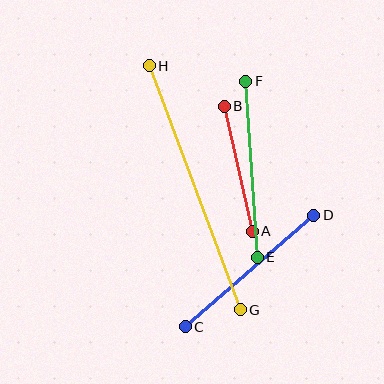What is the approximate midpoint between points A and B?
The midpoint is at approximately (238, 169) pixels.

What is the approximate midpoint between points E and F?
The midpoint is at approximately (252, 169) pixels.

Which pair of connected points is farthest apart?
Points G and H are farthest apart.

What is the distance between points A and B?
The distance is approximately 128 pixels.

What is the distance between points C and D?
The distance is approximately 170 pixels.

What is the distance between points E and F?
The distance is approximately 177 pixels.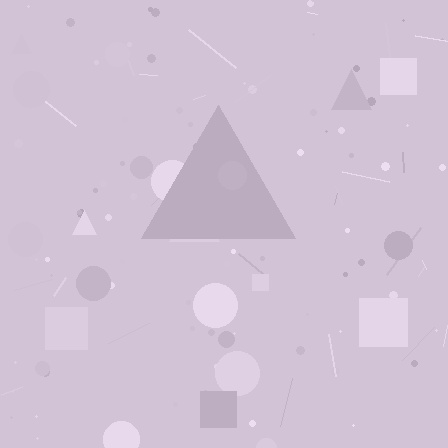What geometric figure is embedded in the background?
A triangle is embedded in the background.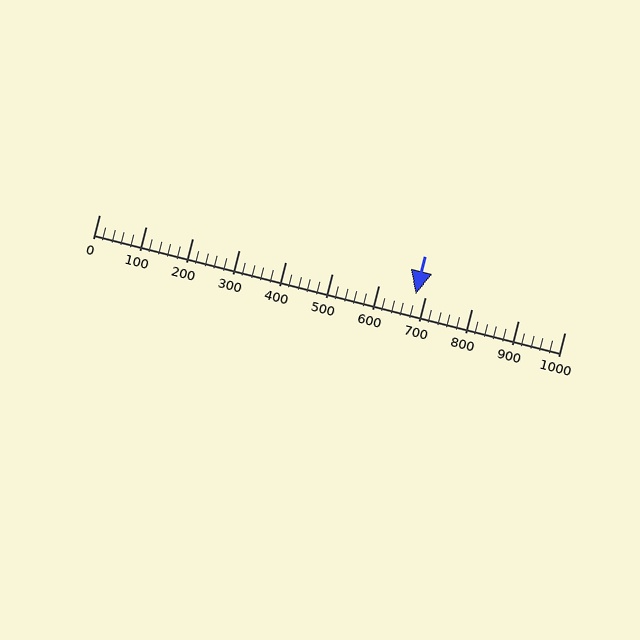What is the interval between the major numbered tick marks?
The major tick marks are spaced 100 units apart.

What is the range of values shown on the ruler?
The ruler shows values from 0 to 1000.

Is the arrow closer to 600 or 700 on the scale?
The arrow is closer to 700.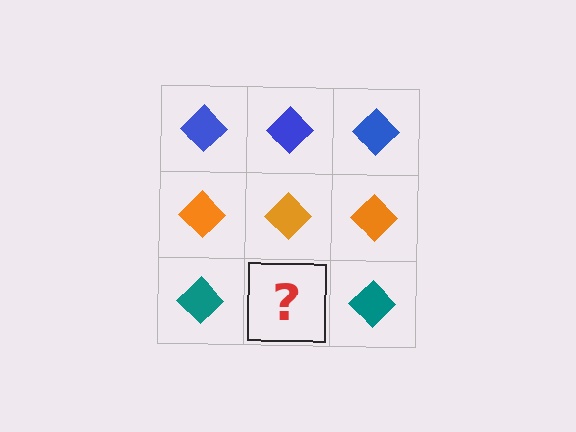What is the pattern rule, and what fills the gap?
The rule is that each row has a consistent color. The gap should be filled with a teal diamond.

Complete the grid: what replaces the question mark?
The question mark should be replaced with a teal diamond.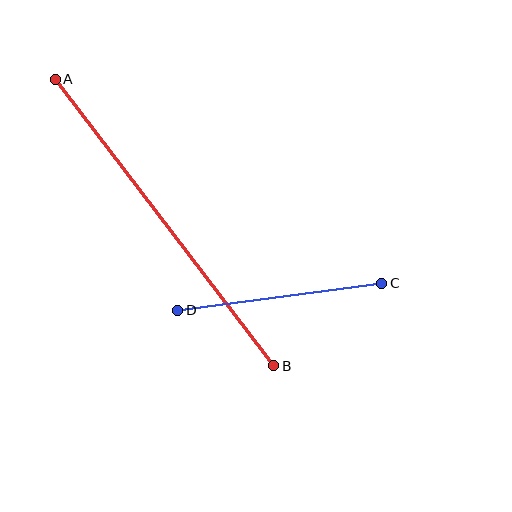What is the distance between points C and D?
The distance is approximately 206 pixels.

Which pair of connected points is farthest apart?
Points A and B are farthest apart.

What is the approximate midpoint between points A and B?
The midpoint is at approximately (164, 223) pixels.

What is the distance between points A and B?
The distance is approximately 360 pixels.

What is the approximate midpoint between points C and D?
The midpoint is at approximately (280, 297) pixels.